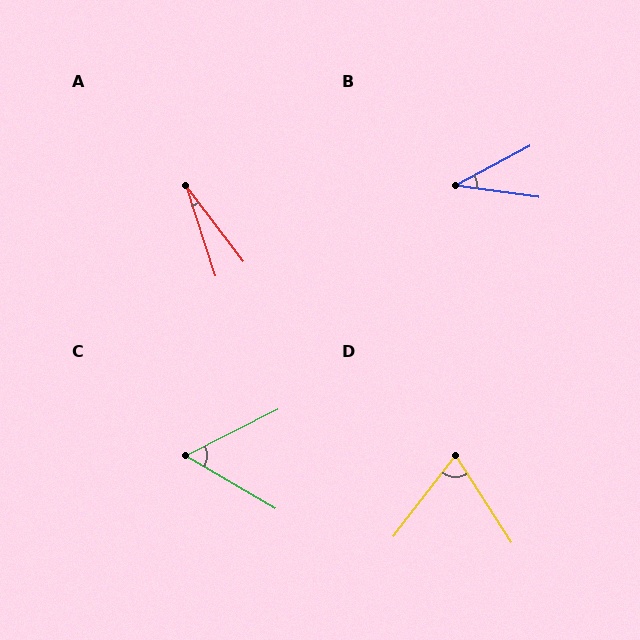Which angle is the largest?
D, at approximately 70 degrees.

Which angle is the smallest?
A, at approximately 20 degrees.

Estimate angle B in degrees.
Approximately 36 degrees.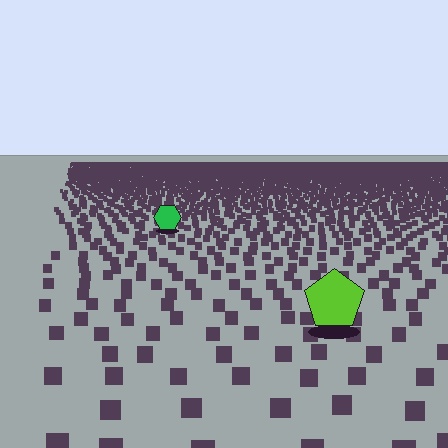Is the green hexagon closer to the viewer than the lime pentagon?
No. The lime pentagon is closer — you can tell from the texture gradient: the ground texture is coarser near it.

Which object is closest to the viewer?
The lime pentagon is closest. The texture marks near it are larger and more spread out.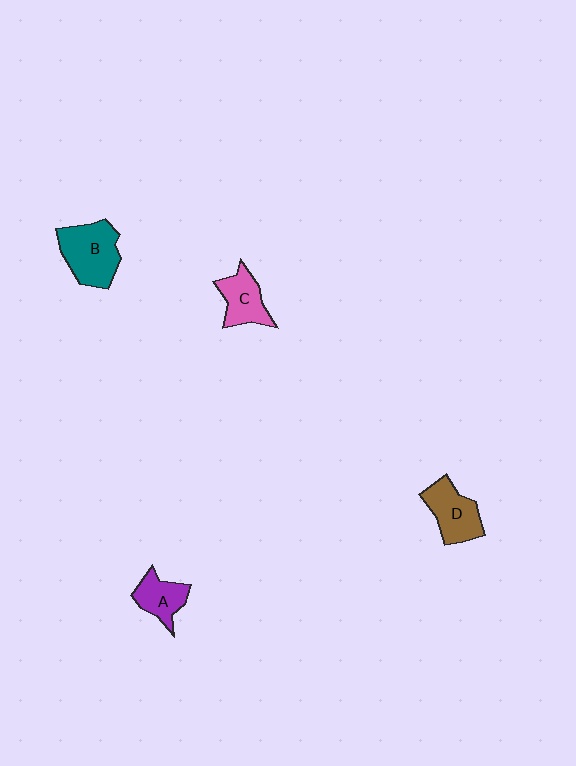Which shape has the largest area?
Shape B (teal).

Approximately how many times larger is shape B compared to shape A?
Approximately 1.7 times.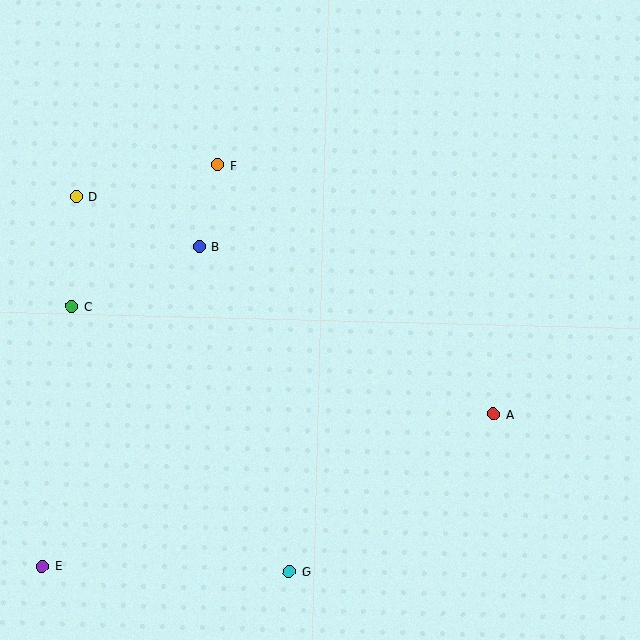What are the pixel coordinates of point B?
Point B is at (199, 247).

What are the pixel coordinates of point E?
Point E is at (42, 566).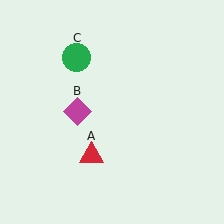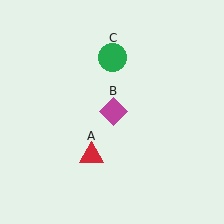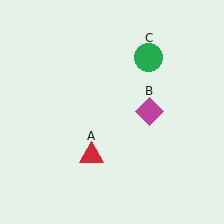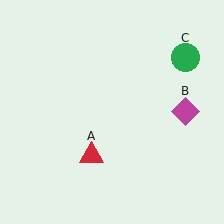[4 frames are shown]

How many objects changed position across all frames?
2 objects changed position: magenta diamond (object B), green circle (object C).